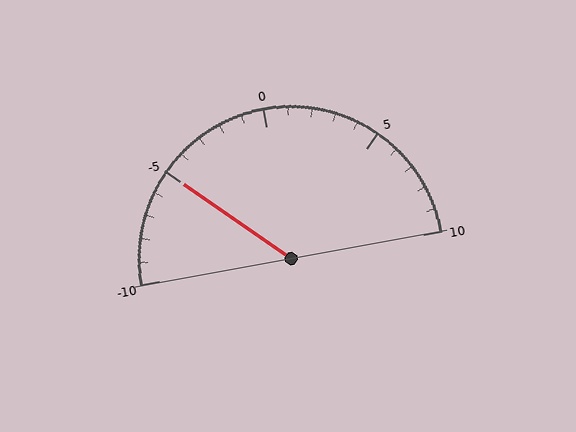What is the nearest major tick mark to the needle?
The nearest major tick mark is -5.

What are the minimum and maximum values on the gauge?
The gauge ranges from -10 to 10.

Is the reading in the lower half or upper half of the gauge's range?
The reading is in the lower half of the range (-10 to 10).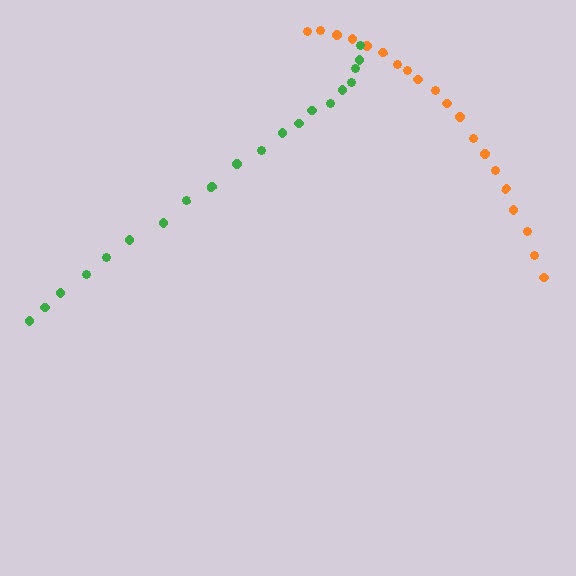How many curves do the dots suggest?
There are 2 distinct paths.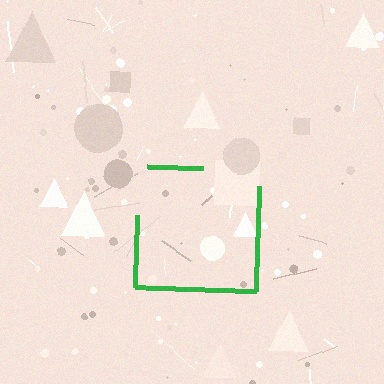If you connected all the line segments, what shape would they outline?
They would outline a square.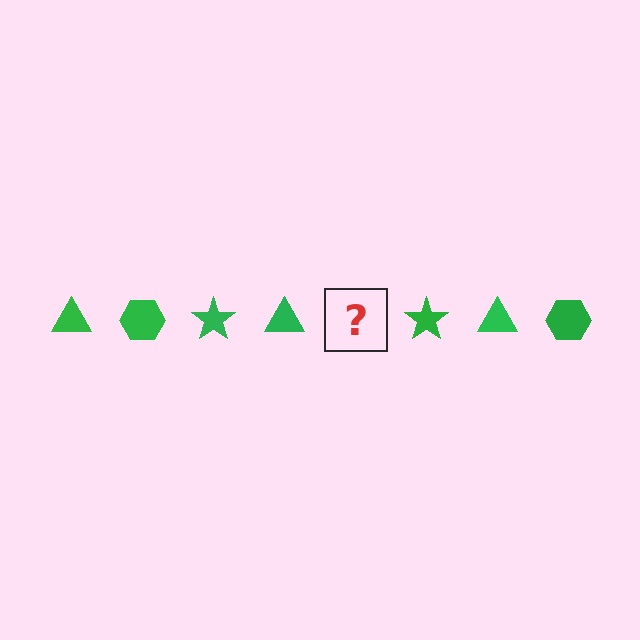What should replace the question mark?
The question mark should be replaced with a green hexagon.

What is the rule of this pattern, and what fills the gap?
The rule is that the pattern cycles through triangle, hexagon, star shapes in green. The gap should be filled with a green hexagon.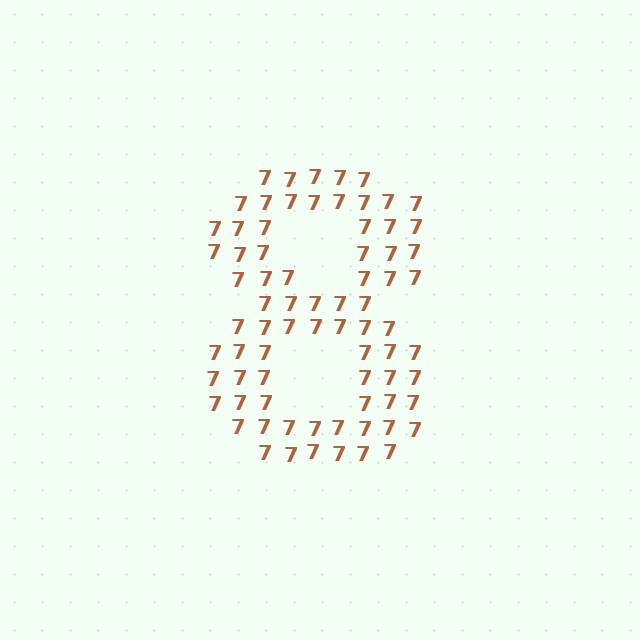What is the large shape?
The large shape is the digit 8.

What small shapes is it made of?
It is made of small digit 7's.